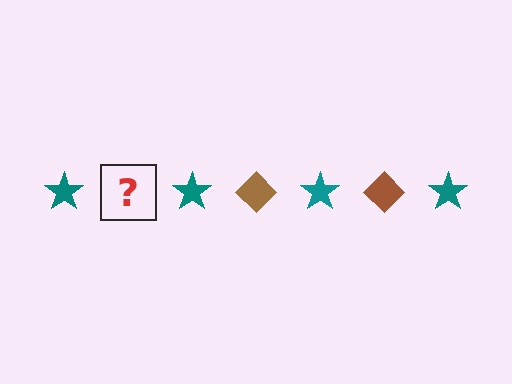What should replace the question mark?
The question mark should be replaced with a brown diamond.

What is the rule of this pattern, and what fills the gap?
The rule is that the pattern alternates between teal star and brown diamond. The gap should be filled with a brown diamond.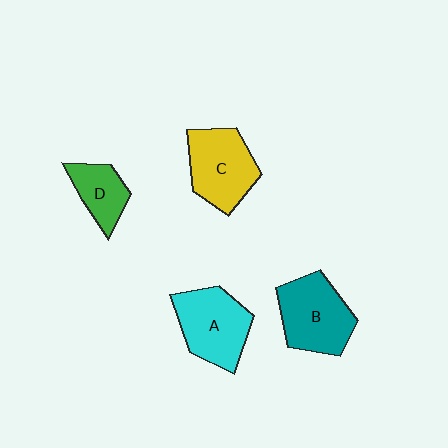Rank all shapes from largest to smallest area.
From largest to smallest: B (teal), A (cyan), C (yellow), D (green).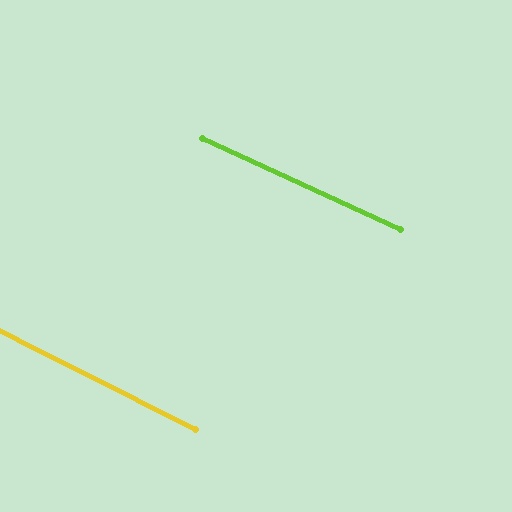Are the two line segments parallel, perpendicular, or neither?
Parallel — their directions differ by only 1.9°.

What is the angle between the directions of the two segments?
Approximately 2 degrees.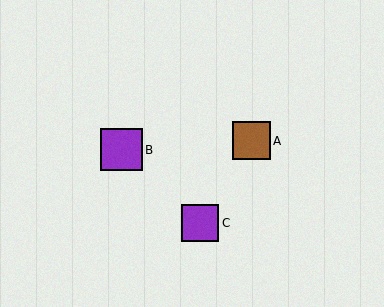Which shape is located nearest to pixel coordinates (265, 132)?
The brown square (labeled A) at (251, 141) is nearest to that location.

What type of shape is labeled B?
Shape B is a purple square.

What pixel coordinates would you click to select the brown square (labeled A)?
Click at (251, 141) to select the brown square A.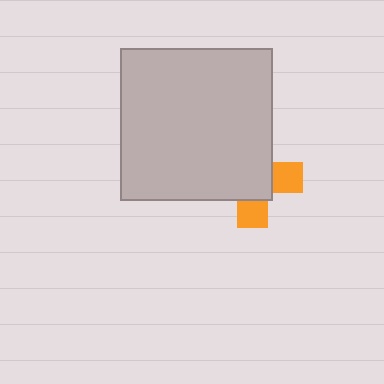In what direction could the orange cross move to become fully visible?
The orange cross could move toward the lower-right. That would shift it out from behind the light gray square entirely.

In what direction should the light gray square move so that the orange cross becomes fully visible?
The light gray square should move toward the upper-left. That is the shortest direction to clear the overlap and leave the orange cross fully visible.